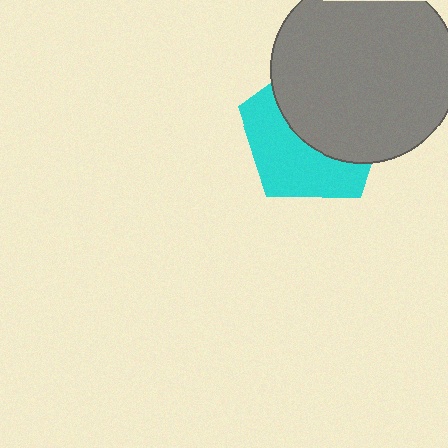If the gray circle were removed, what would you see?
You would see the complete cyan pentagon.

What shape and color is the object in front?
The object in front is a gray circle.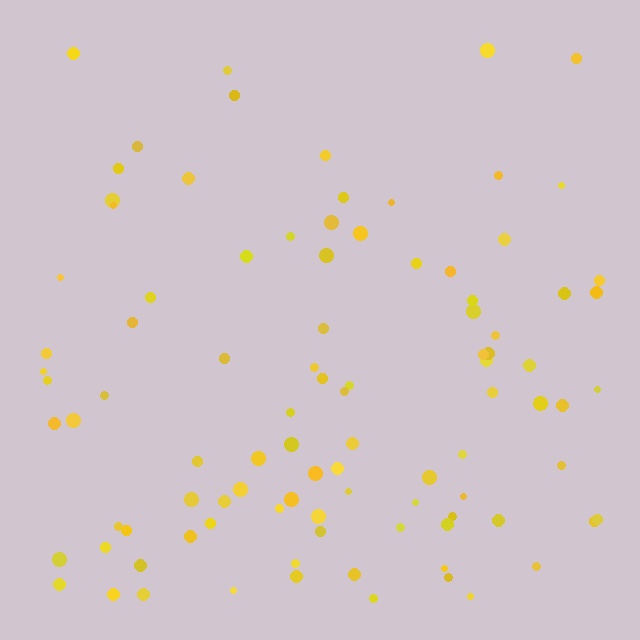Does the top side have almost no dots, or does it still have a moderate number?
Still a moderate number, just noticeably fewer than the bottom.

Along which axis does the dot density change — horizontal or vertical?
Vertical.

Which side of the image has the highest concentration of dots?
The bottom.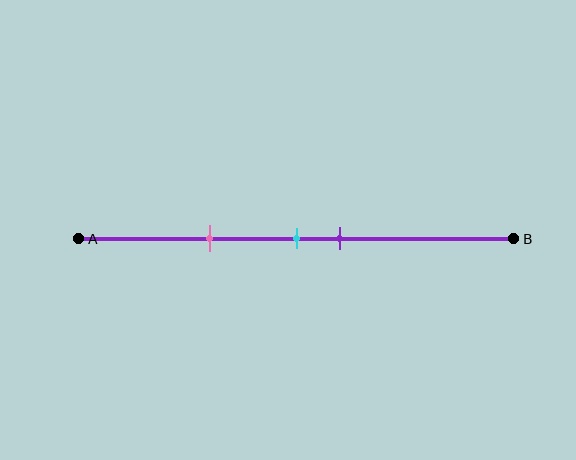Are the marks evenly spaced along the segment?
No, the marks are not evenly spaced.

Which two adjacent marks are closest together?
The cyan and purple marks are the closest adjacent pair.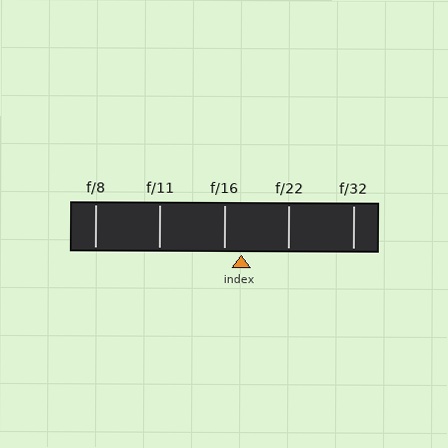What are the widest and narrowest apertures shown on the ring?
The widest aperture shown is f/8 and the narrowest is f/32.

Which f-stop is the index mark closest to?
The index mark is closest to f/16.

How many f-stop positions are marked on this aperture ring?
There are 5 f-stop positions marked.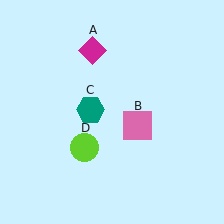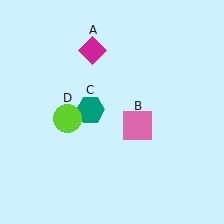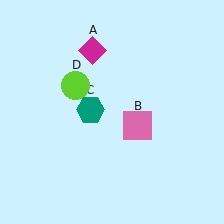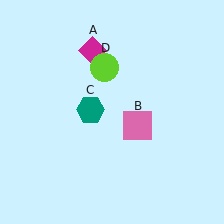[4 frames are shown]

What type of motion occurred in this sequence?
The lime circle (object D) rotated clockwise around the center of the scene.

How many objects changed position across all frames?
1 object changed position: lime circle (object D).